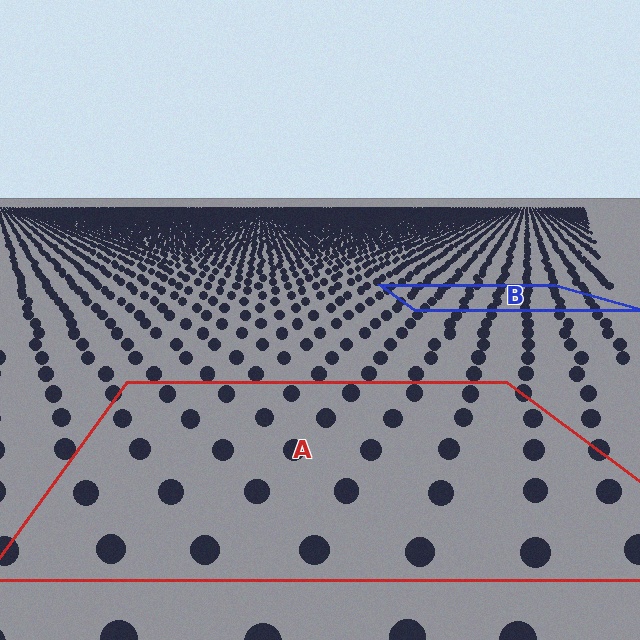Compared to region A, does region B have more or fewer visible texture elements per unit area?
Region B has more texture elements per unit area — they are packed more densely because it is farther away.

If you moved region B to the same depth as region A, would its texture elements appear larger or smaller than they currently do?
They would appear larger. At a closer depth, the same texture elements are projected at a bigger on-screen size.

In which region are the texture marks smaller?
The texture marks are smaller in region B, because it is farther away.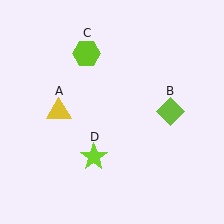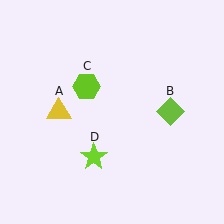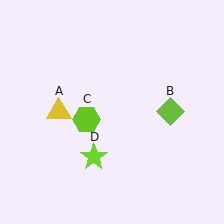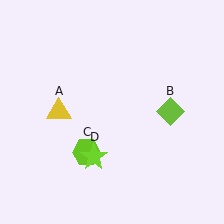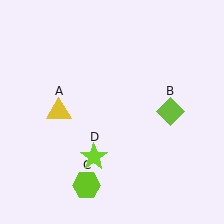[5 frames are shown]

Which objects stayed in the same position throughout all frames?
Yellow triangle (object A) and lime diamond (object B) and lime star (object D) remained stationary.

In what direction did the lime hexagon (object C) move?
The lime hexagon (object C) moved down.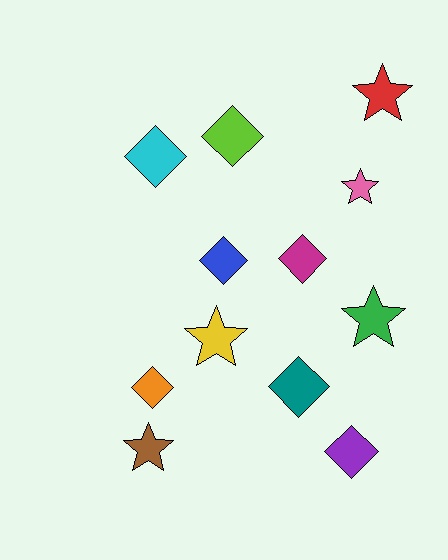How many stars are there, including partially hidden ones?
There are 5 stars.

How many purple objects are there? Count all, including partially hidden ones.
There is 1 purple object.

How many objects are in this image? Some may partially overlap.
There are 12 objects.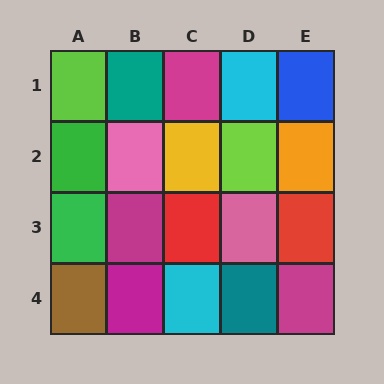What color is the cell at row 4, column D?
Teal.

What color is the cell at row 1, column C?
Magenta.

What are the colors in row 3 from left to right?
Green, magenta, red, pink, red.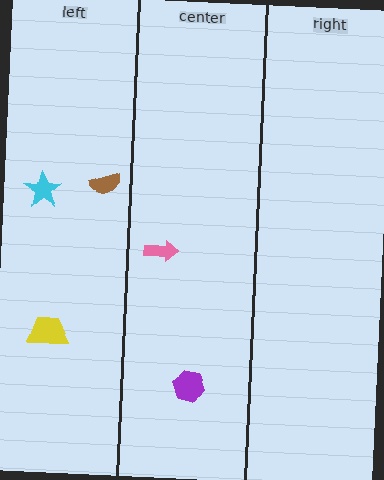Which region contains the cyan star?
The left region.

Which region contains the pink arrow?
The center region.